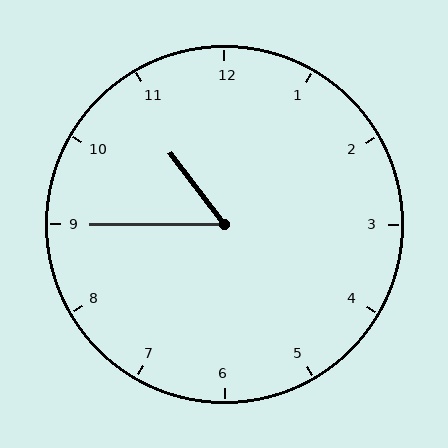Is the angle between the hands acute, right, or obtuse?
It is acute.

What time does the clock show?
10:45.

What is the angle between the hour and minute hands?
Approximately 52 degrees.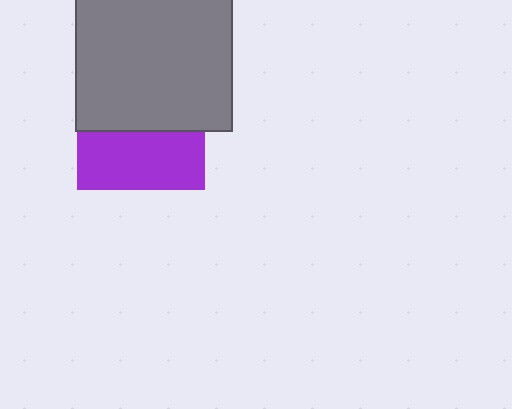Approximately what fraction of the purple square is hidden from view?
Roughly 55% of the purple square is hidden behind the gray square.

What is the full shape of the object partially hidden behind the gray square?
The partially hidden object is a purple square.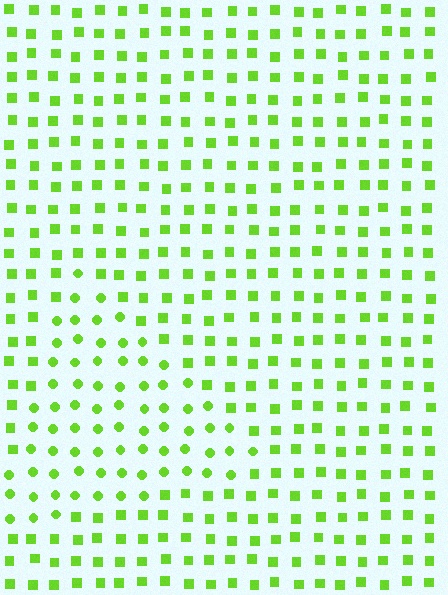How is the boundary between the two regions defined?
The boundary is defined by a change in element shape: circles inside vs. squares outside. All elements share the same color and spacing.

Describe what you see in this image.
The image is filled with small lime elements arranged in a uniform grid. A triangle-shaped region contains circles, while the surrounding area contains squares. The boundary is defined purely by the change in element shape.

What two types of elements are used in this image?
The image uses circles inside the triangle region and squares outside it.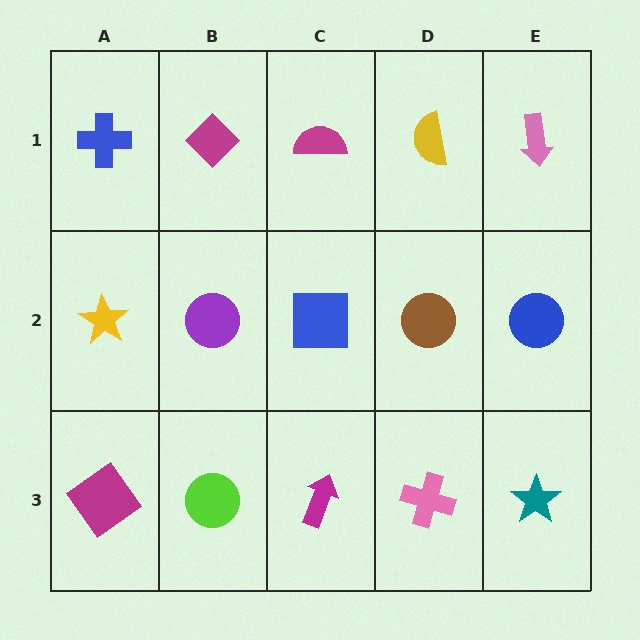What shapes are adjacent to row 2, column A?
A blue cross (row 1, column A), a magenta diamond (row 3, column A), a purple circle (row 2, column B).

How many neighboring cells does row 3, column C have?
3.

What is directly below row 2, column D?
A pink cross.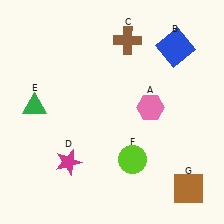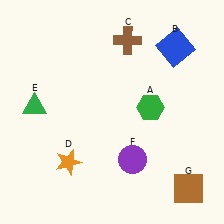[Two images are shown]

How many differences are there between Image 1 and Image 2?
There are 3 differences between the two images.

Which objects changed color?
A changed from pink to green. D changed from magenta to orange. F changed from lime to purple.